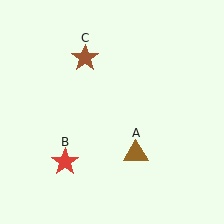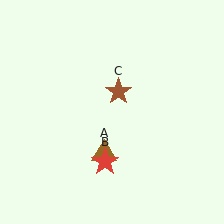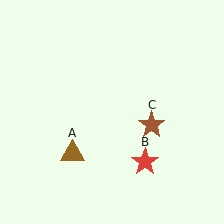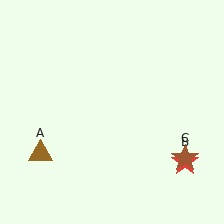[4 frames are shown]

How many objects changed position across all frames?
3 objects changed position: brown triangle (object A), red star (object B), brown star (object C).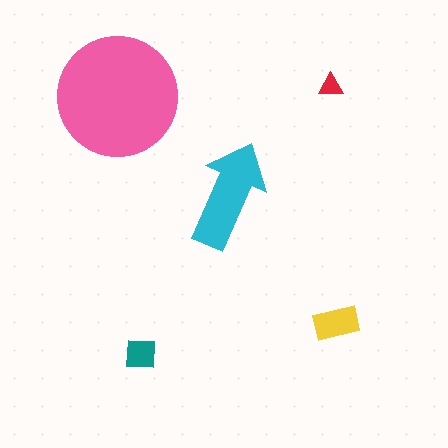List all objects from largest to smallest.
The pink circle, the cyan arrow, the yellow rectangle, the teal square, the red triangle.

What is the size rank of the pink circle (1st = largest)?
1st.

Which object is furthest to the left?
The pink circle is leftmost.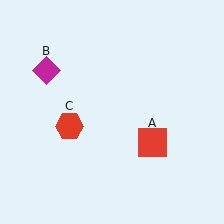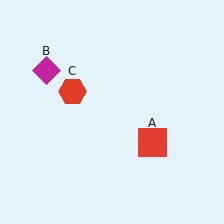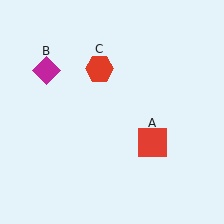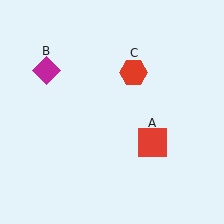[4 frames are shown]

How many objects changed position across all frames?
1 object changed position: red hexagon (object C).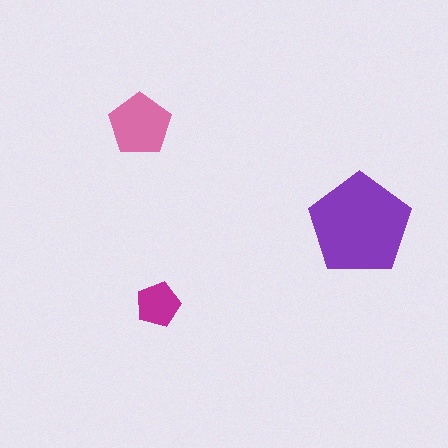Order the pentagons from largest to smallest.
the purple one, the pink one, the magenta one.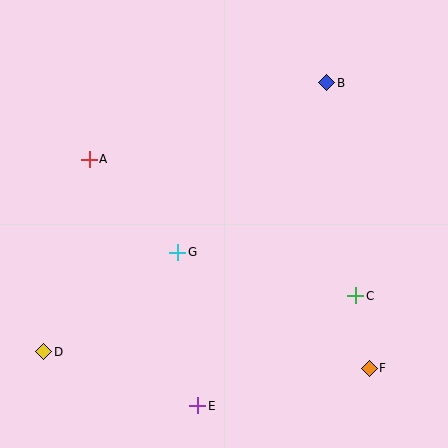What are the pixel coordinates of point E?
Point E is at (198, 406).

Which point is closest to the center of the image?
Point G at (178, 252) is closest to the center.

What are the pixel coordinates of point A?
Point A is at (89, 159).